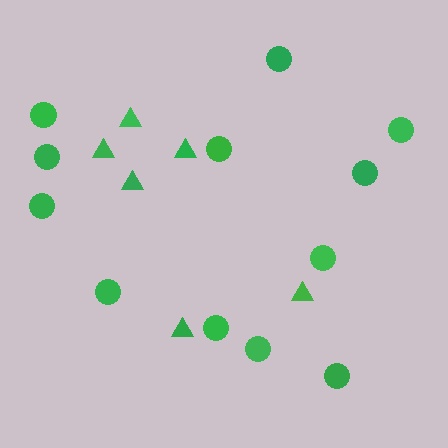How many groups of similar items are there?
There are 2 groups: one group of triangles (6) and one group of circles (12).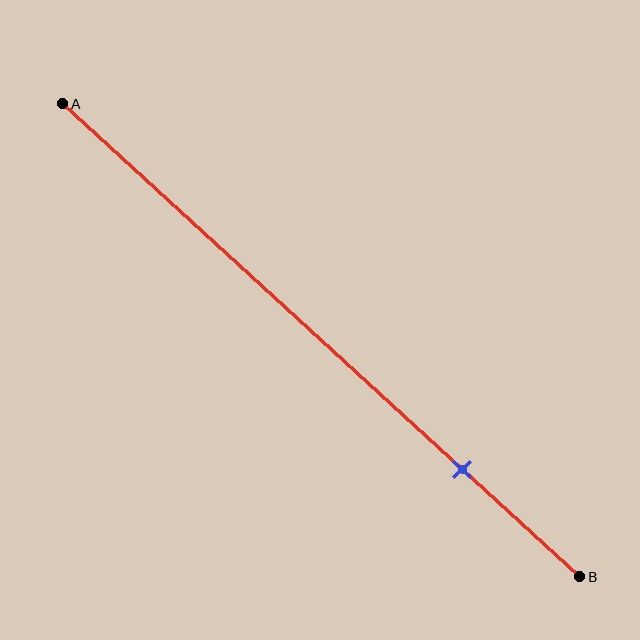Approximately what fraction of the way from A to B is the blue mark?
The blue mark is approximately 75% of the way from A to B.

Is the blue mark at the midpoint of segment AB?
No, the mark is at about 75% from A, not at the 50% midpoint.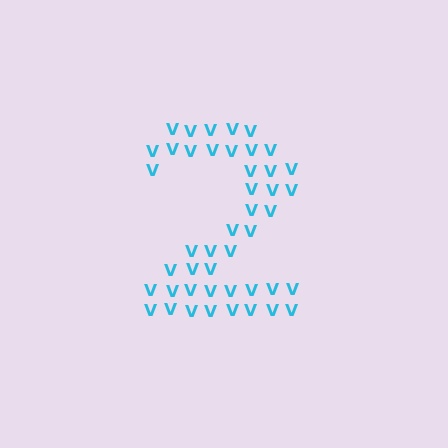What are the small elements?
The small elements are letter V's.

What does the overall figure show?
The overall figure shows the digit 2.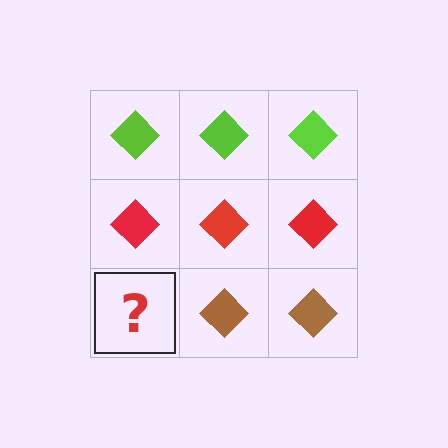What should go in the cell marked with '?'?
The missing cell should contain a brown diamond.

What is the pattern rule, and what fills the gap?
The rule is that each row has a consistent color. The gap should be filled with a brown diamond.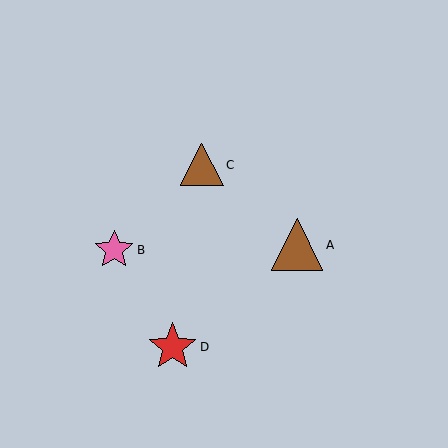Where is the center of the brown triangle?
The center of the brown triangle is at (297, 245).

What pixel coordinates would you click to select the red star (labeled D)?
Click at (172, 347) to select the red star D.